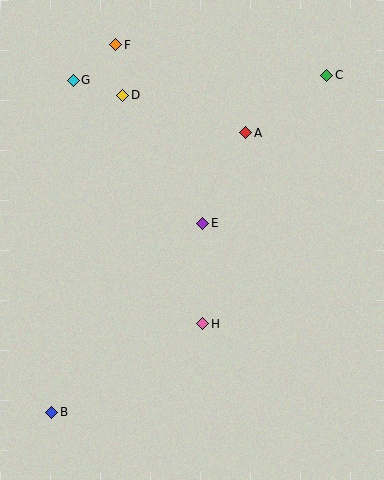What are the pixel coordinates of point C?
Point C is at (327, 75).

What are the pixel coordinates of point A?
Point A is at (246, 133).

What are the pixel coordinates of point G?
Point G is at (73, 81).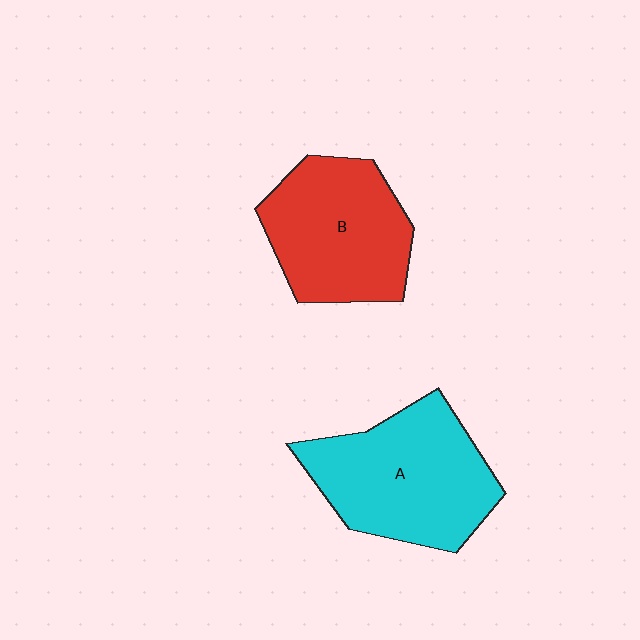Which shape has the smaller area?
Shape B (red).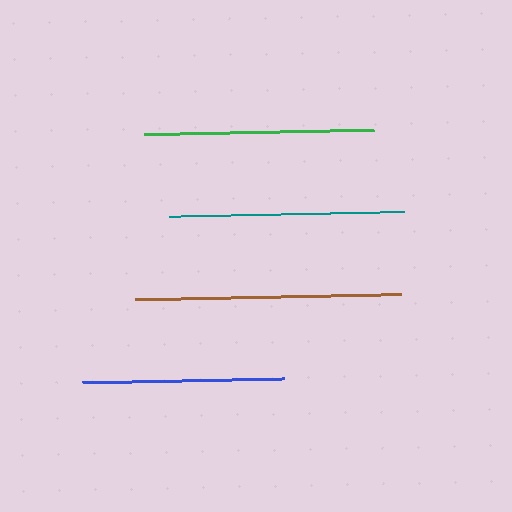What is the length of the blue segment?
The blue segment is approximately 202 pixels long.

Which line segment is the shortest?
The blue line is the shortest at approximately 202 pixels.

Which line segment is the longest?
The brown line is the longest at approximately 266 pixels.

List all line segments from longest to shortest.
From longest to shortest: brown, teal, green, blue.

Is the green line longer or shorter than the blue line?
The green line is longer than the blue line.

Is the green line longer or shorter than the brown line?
The brown line is longer than the green line.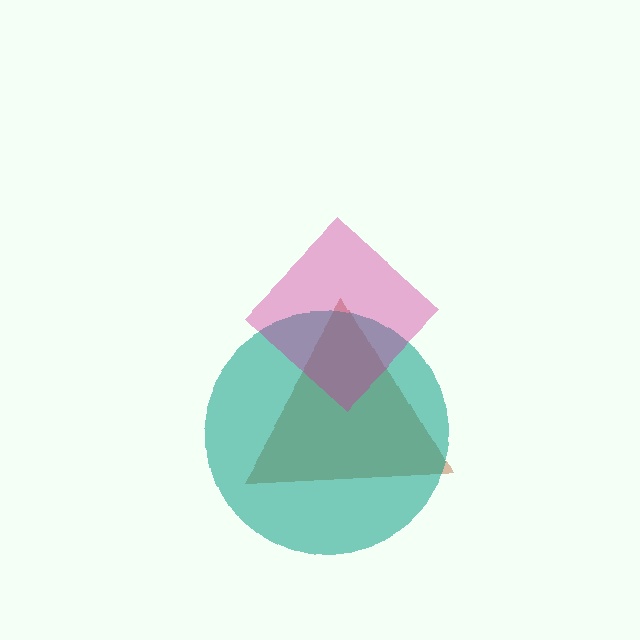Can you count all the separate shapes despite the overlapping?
Yes, there are 3 separate shapes.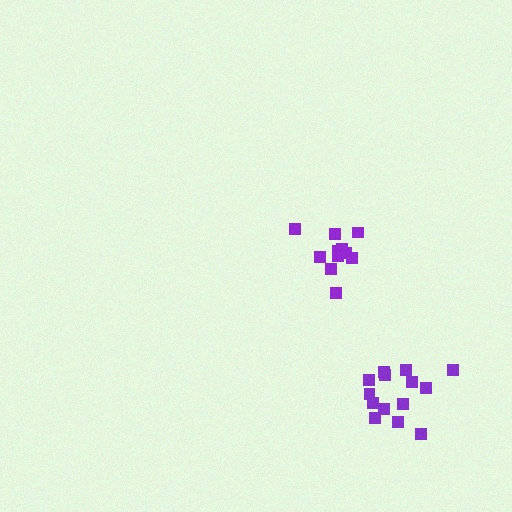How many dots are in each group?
Group 1: 14 dots, Group 2: 11 dots (25 total).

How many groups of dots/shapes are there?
There are 2 groups.